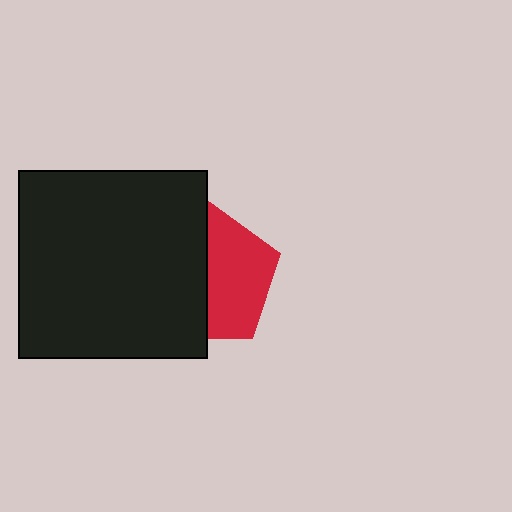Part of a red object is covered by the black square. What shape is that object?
It is a pentagon.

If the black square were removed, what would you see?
You would see the complete red pentagon.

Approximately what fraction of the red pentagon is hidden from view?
Roughly 50% of the red pentagon is hidden behind the black square.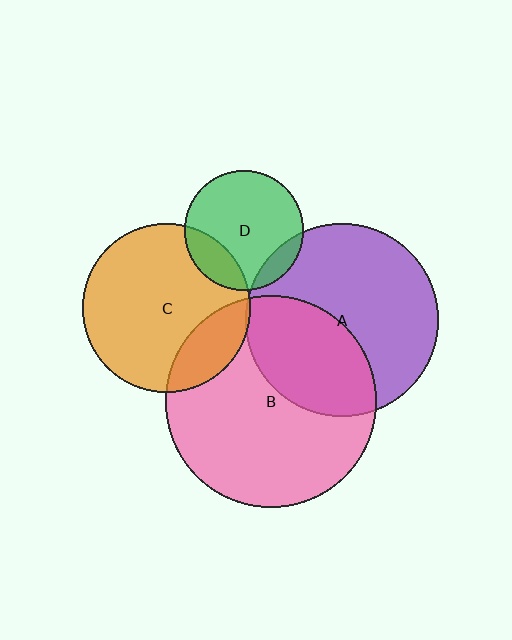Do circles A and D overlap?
Yes.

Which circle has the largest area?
Circle B (pink).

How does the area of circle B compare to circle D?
Approximately 3.1 times.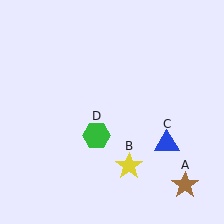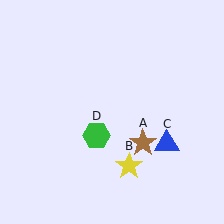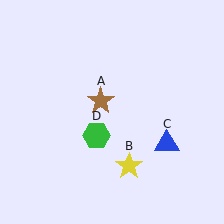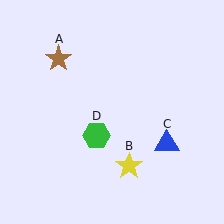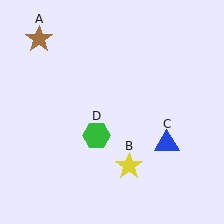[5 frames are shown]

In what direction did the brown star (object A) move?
The brown star (object A) moved up and to the left.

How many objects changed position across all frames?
1 object changed position: brown star (object A).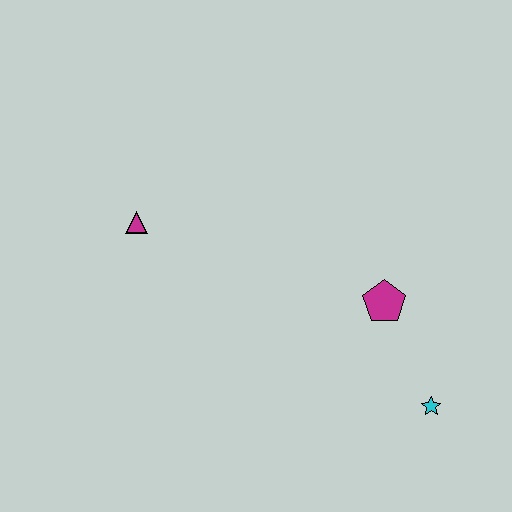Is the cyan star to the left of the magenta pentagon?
No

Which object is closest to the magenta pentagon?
The cyan star is closest to the magenta pentagon.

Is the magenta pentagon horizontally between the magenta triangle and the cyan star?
Yes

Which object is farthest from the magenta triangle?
The cyan star is farthest from the magenta triangle.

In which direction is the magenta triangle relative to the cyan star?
The magenta triangle is to the left of the cyan star.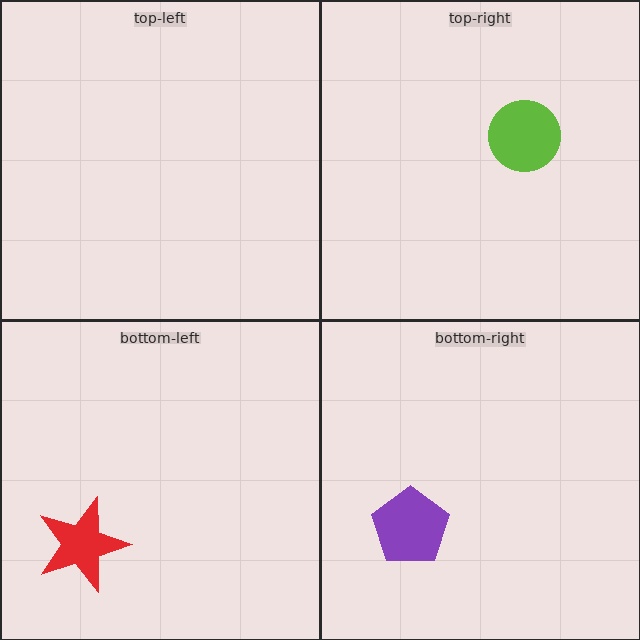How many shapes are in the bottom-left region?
1.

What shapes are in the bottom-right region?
The purple pentagon.